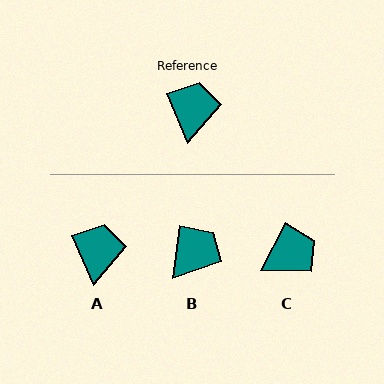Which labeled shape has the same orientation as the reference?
A.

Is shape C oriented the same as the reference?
No, it is off by about 50 degrees.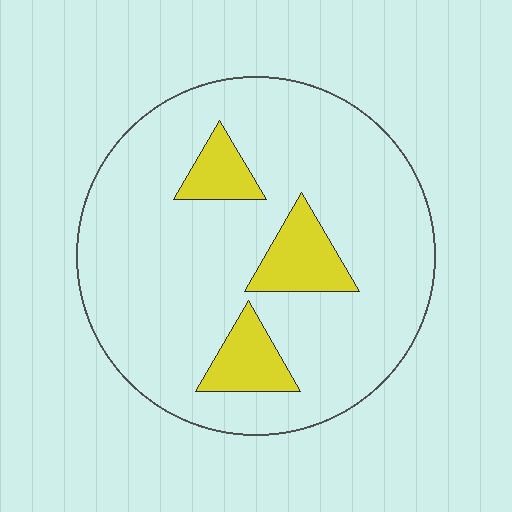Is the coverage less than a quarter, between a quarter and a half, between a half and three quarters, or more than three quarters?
Less than a quarter.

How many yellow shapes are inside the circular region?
3.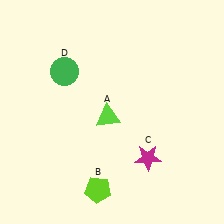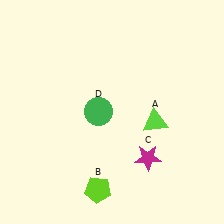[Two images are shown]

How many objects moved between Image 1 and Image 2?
2 objects moved between the two images.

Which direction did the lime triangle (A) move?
The lime triangle (A) moved right.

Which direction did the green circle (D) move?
The green circle (D) moved down.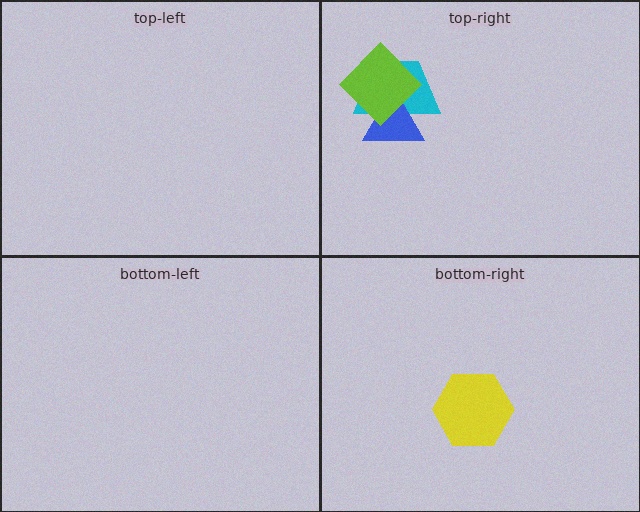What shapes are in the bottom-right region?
The yellow hexagon.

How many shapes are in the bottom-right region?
1.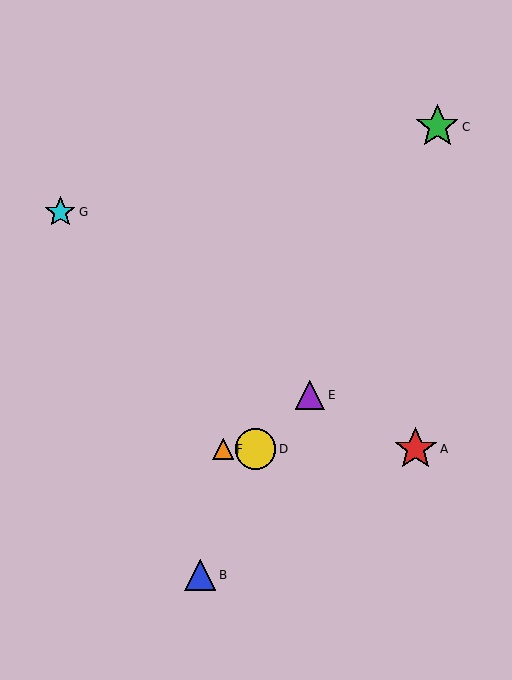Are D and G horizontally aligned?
No, D is at y≈449 and G is at y≈212.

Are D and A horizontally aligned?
Yes, both are at y≈449.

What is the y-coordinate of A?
Object A is at y≈449.